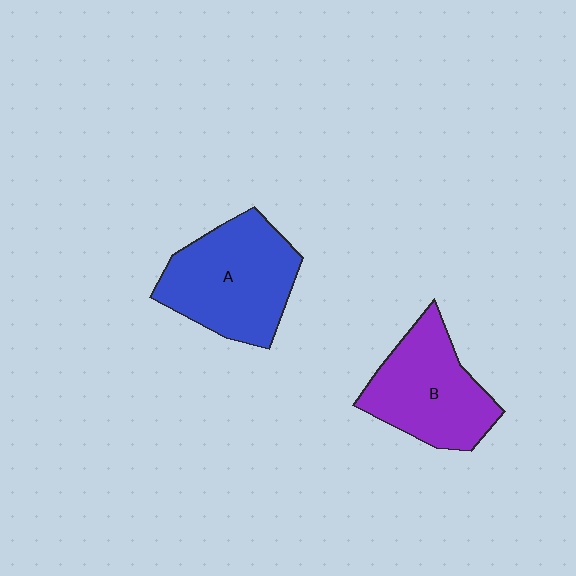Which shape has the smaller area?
Shape B (purple).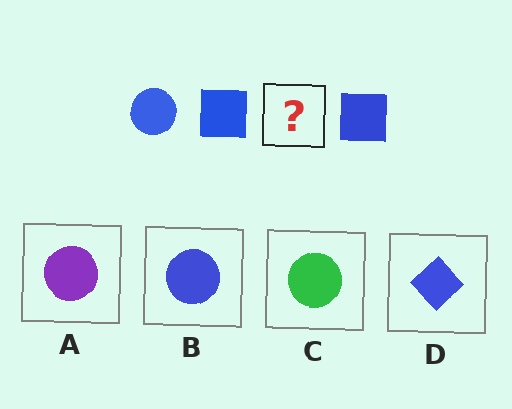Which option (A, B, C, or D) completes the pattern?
B.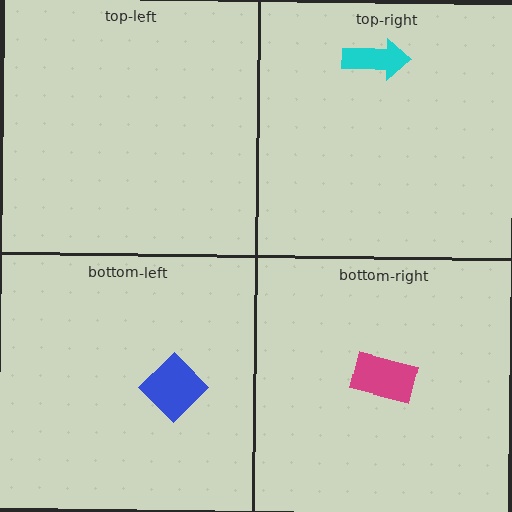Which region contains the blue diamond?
The bottom-left region.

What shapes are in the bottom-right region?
The magenta rectangle.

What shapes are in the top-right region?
The cyan arrow.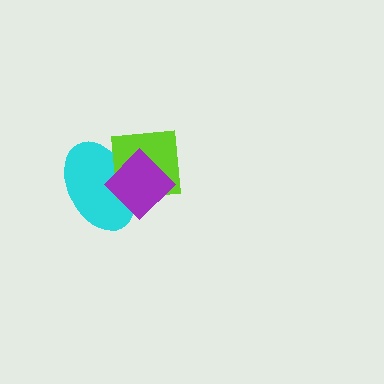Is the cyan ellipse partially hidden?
Yes, it is partially covered by another shape.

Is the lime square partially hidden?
Yes, it is partially covered by another shape.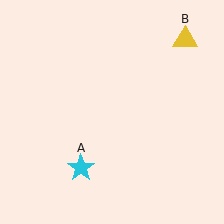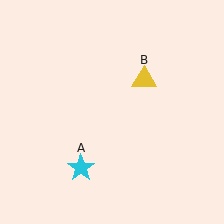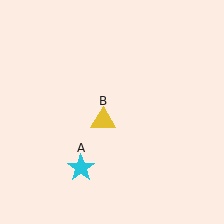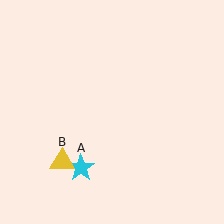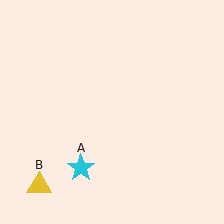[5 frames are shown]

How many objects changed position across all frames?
1 object changed position: yellow triangle (object B).